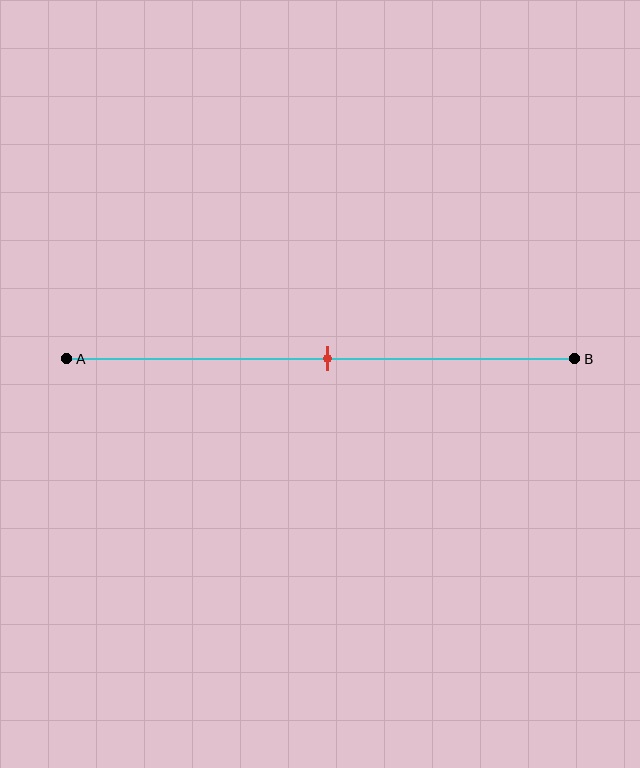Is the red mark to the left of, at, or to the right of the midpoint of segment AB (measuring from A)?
The red mark is approximately at the midpoint of segment AB.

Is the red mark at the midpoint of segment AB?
Yes, the mark is approximately at the midpoint.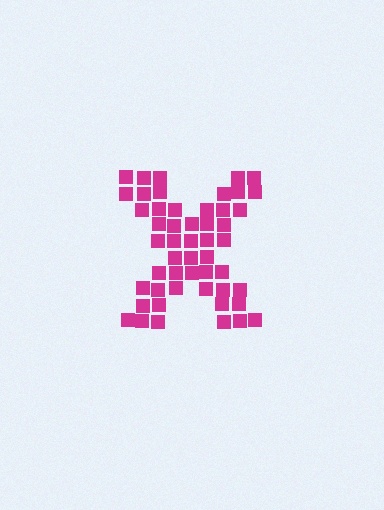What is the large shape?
The large shape is the letter X.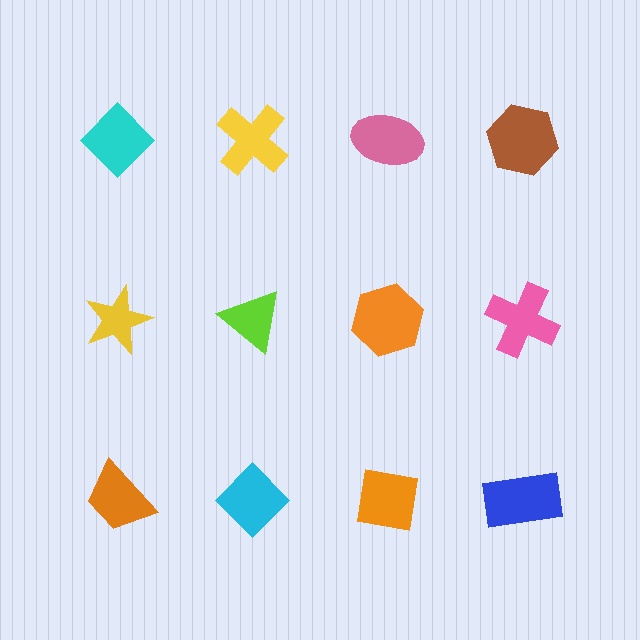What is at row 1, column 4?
A brown hexagon.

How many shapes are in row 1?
4 shapes.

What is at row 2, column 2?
A lime triangle.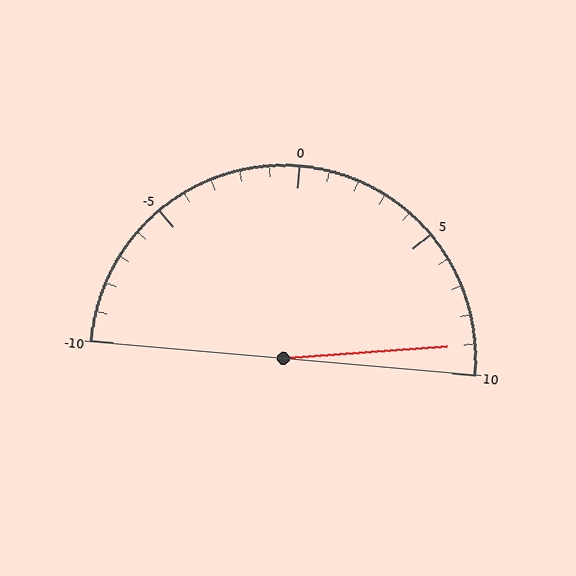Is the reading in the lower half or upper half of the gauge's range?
The reading is in the upper half of the range (-10 to 10).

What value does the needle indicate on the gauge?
The needle indicates approximately 9.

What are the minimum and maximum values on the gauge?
The gauge ranges from -10 to 10.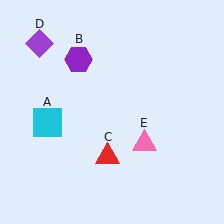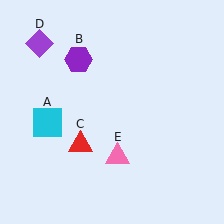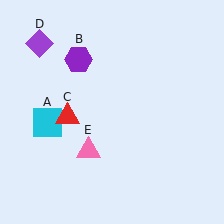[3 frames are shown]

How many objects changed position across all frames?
2 objects changed position: red triangle (object C), pink triangle (object E).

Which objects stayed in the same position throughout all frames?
Cyan square (object A) and purple hexagon (object B) and purple diamond (object D) remained stationary.